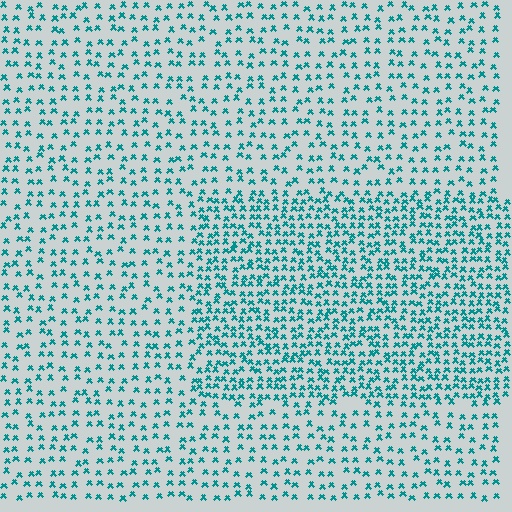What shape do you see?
I see a rectangle.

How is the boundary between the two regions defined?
The boundary is defined by a change in element density (approximately 1.9x ratio). All elements are the same color, size, and shape.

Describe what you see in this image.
The image contains small teal elements arranged at two different densities. A rectangle-shaped region is visible where the elements are more densely packed than the surrounding area.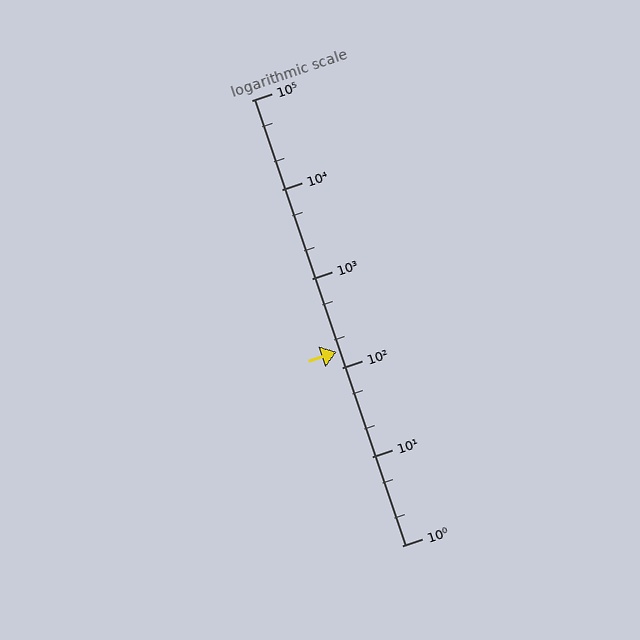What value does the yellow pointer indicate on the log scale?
The pointer indicates approximately 150.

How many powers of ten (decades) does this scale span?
The scale spans 5 decades, from 1 to 100000.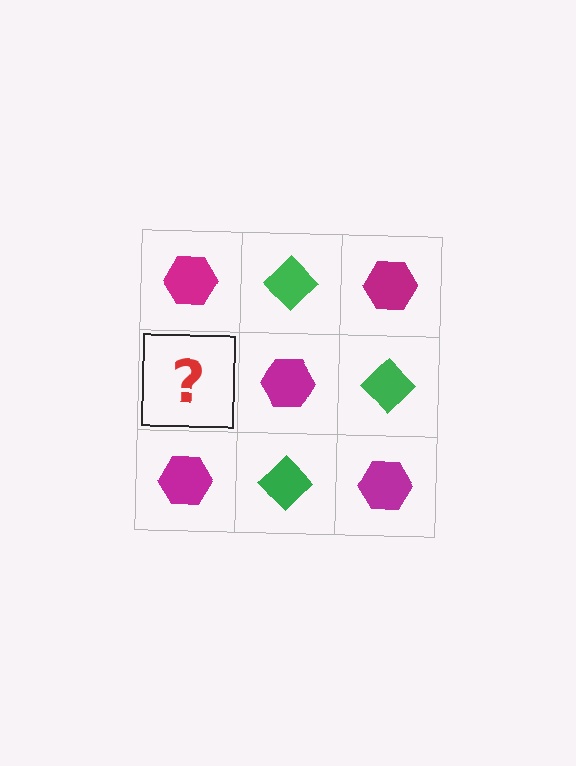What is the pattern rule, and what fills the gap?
The rule is that it alternates magenta hexagon and green diamond in a checkerboard pattern. The gap should be filled with a green diamond.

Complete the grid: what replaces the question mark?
The question mark should be replaced with a green diamond.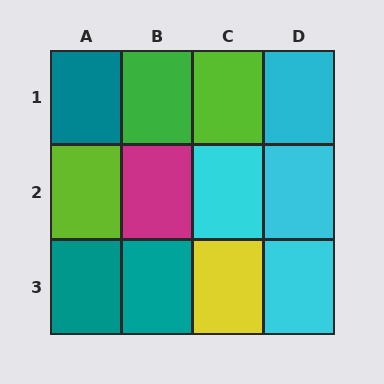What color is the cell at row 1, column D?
Cyan.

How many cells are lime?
2 cells are lime.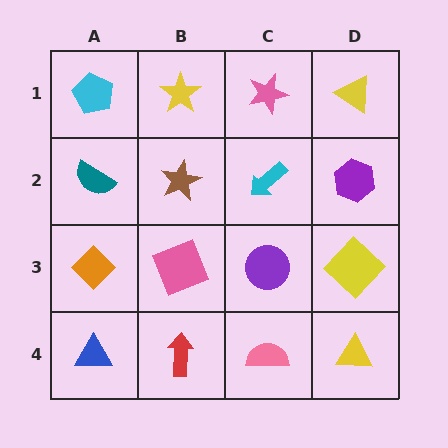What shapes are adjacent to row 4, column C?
A purple circle (row 3, column C), a red arrow (row 4, column B), a yellow triangle (row 4, column D).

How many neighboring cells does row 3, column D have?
3.